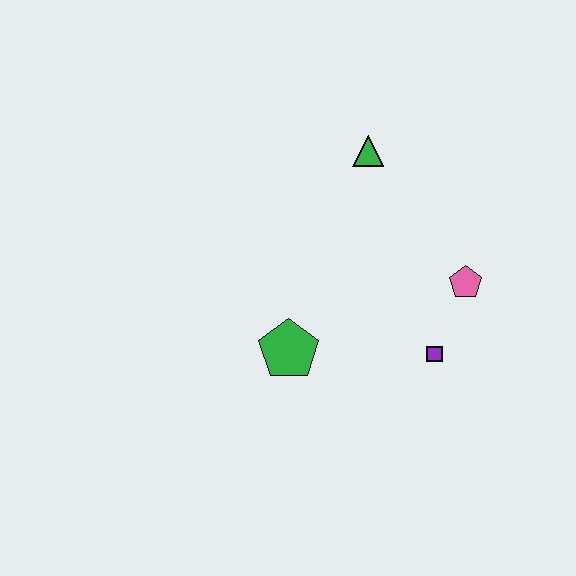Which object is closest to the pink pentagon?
The purple square is closest to the pink pentagon.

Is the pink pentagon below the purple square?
No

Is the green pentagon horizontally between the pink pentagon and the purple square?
No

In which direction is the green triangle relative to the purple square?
The green triangle is above the purple square.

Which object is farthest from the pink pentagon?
The green pentagon is farthest from the pink pentagon.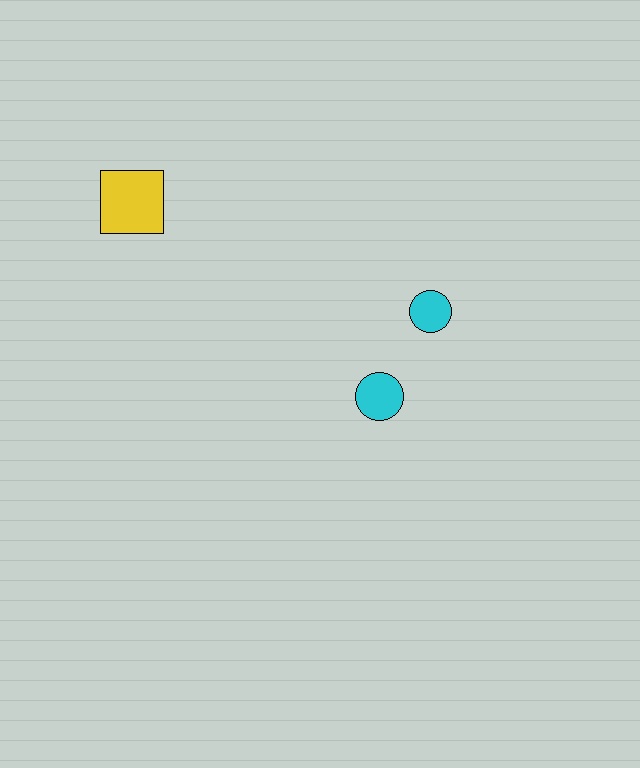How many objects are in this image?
There are 3 objects.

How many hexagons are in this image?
There are no hexagons.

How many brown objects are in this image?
There are no brown objects.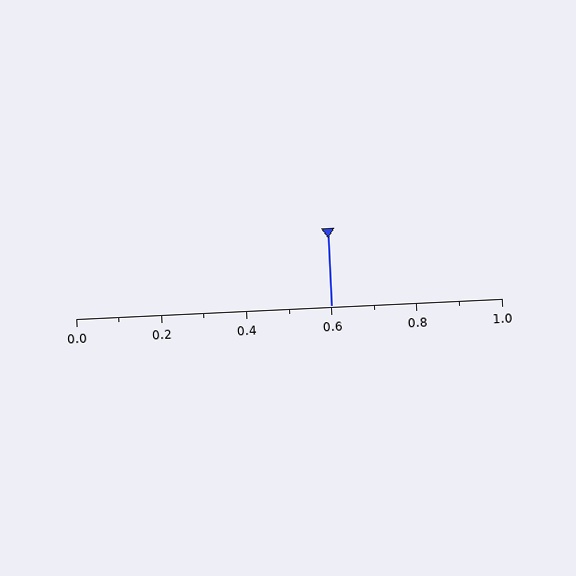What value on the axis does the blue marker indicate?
The marker indicates approximately 0.6.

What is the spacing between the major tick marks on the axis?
The major ticks are spaced 0.2 apart.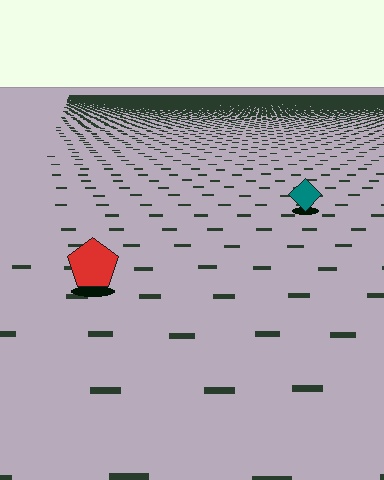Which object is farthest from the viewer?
The teal diamond is farthest from the viewer. It appears smaller and the ground texture around it is denser.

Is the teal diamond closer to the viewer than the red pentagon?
No. The red pentagon is closer — you can tell from the texture gradient: the ground texture is coarser near it.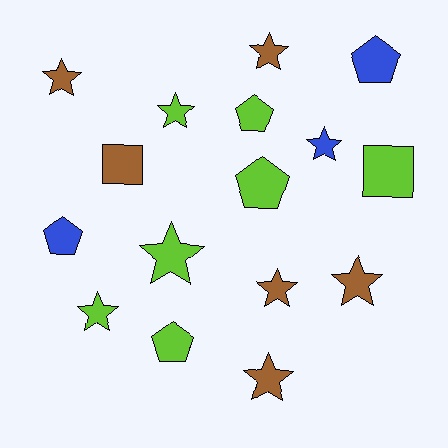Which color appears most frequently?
Lime, with 7 objects.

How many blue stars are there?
There is 1 blue star.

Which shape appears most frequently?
Star, with 9 objects.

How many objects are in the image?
There are 16 objects.